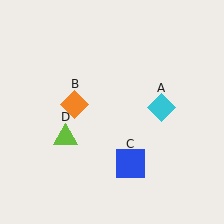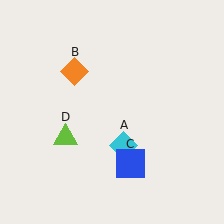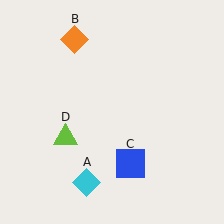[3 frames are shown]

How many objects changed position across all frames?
2 objects changed position: cyan diamond (object A), orange diamond (object B).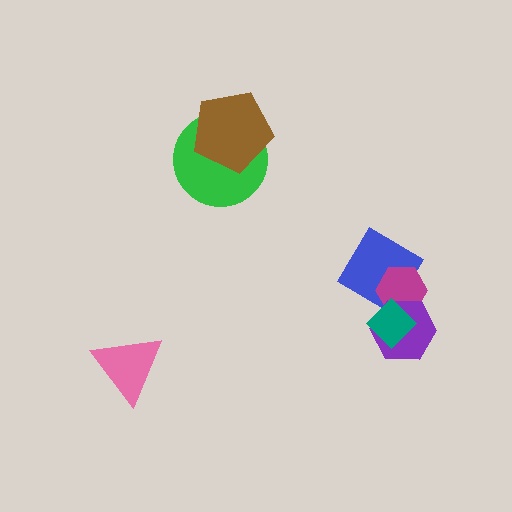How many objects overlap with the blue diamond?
3 objects overlap with the blue diamond.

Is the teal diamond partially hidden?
No, no other shape covers it.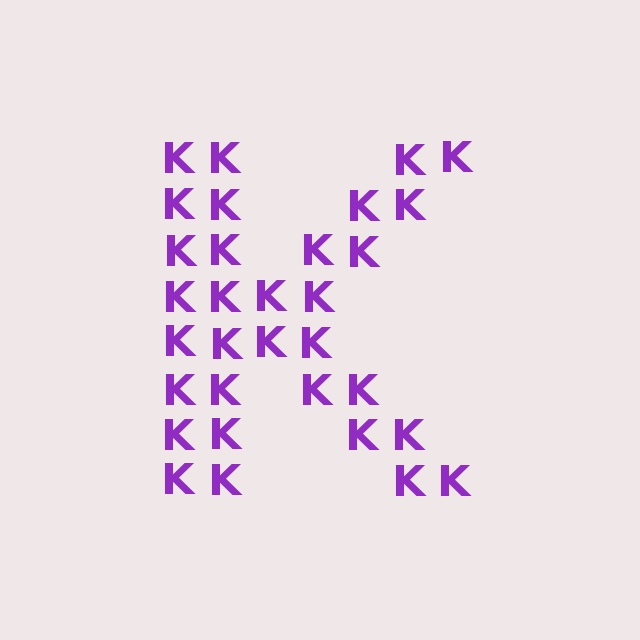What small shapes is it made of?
It is made of small letter K's.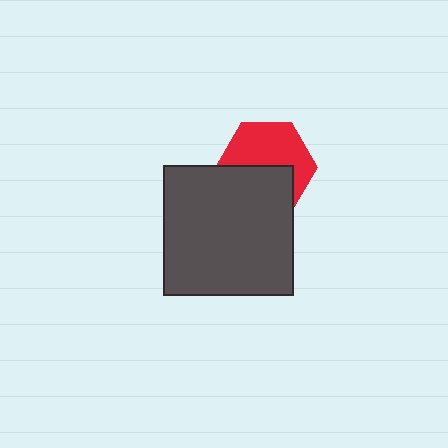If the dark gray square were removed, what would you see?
You would see the complete red hexagon.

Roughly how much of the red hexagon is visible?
About half of it is visible (roughly 56%).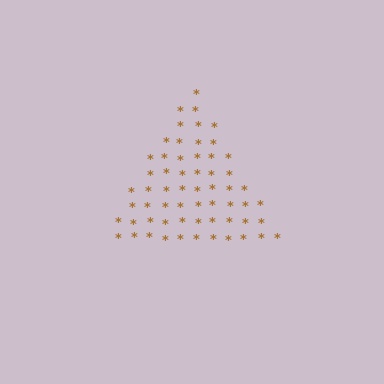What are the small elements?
The small elements are asterisks.